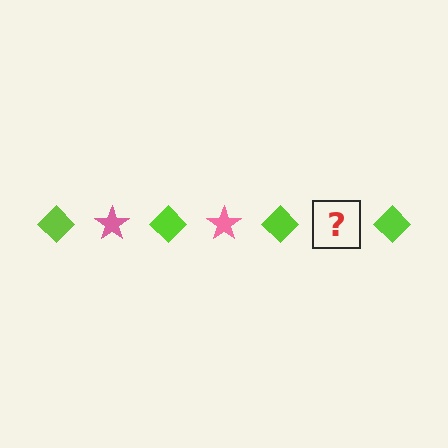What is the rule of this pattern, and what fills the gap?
The rule is that the pattern alternates between lime diamond and pink star. The gap should be filled with a pink star.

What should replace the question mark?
The question mark should be replaced with a pink star.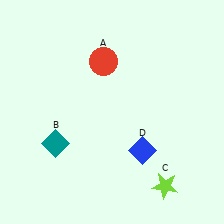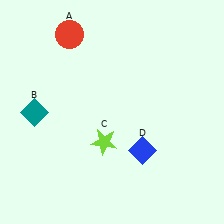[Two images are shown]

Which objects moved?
The objects that moved are: the red circle (A), the teal diamond (B), the lime star (C).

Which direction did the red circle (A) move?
The red circle (A) moved left.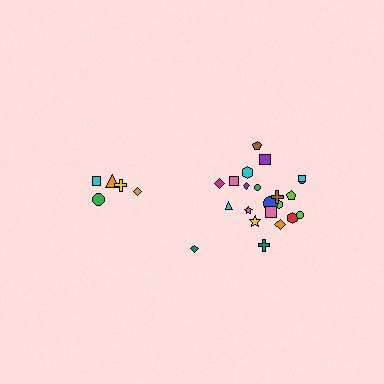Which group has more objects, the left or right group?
The right group.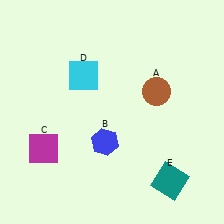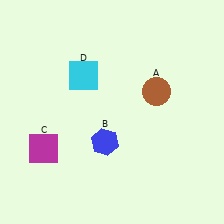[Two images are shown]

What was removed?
The teal square (E) was removed in Image 2.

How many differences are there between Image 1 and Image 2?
There is 1 difference between the two images.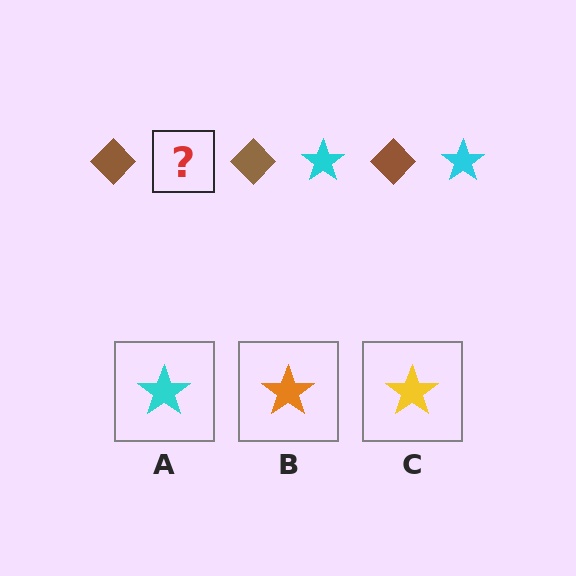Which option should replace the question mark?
Option A.